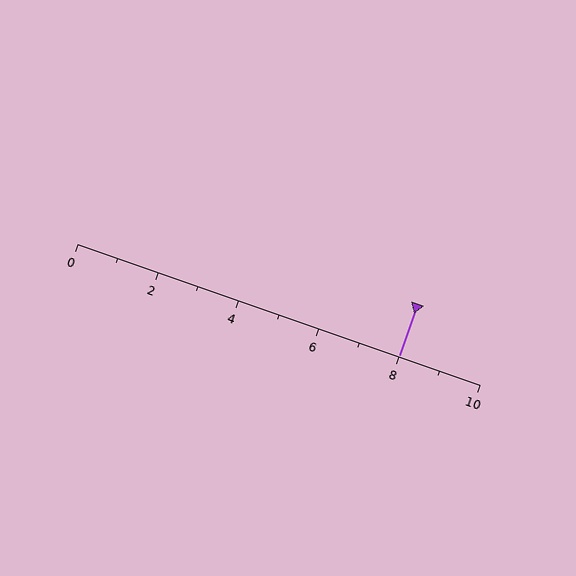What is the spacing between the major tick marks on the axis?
The major ticks are spaced 2 apart.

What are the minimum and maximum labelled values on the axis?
The axis runs from 0 to 10.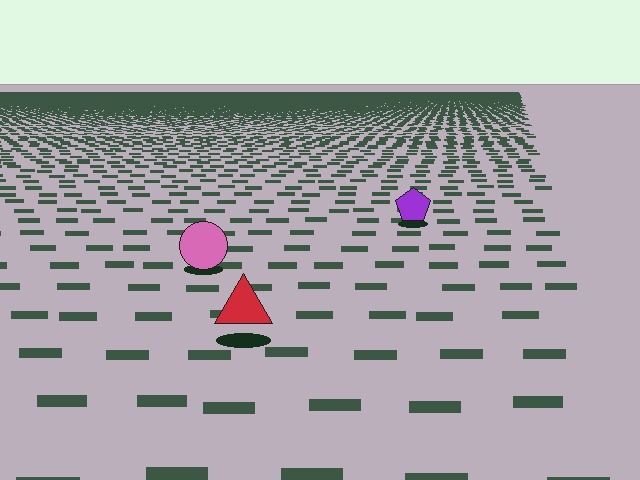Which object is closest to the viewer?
The red triangle is closest. The texture marks near it are larger and more spread out.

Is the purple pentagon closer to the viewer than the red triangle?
No. The red triangle is closer — you can tell from the texture gradient: the ground texture is coarser near it.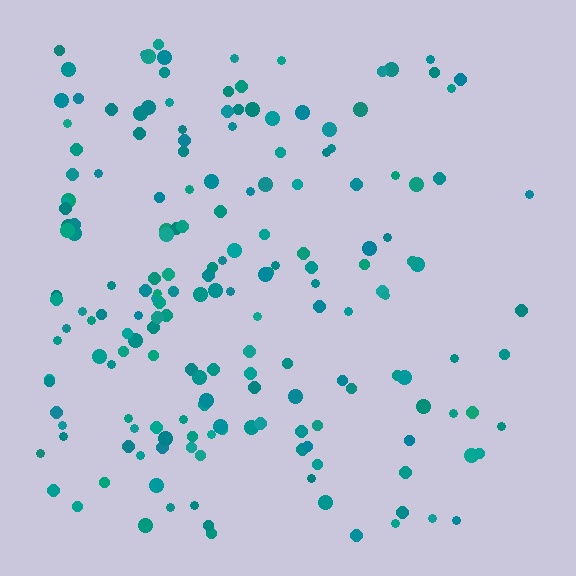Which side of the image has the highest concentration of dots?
The left.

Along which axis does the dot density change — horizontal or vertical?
Horizontal.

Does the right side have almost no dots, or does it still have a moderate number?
Still a moderate number, just noticeably fewer than the left.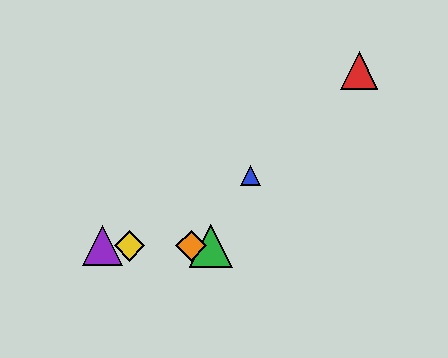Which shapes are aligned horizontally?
The green triangle, the yellow diamond, the purple triangle, the orange diamond are aligned horizontally.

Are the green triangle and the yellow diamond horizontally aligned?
Yes, both are at y≈246.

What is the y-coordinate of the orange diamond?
The orange diamond is at y≈246.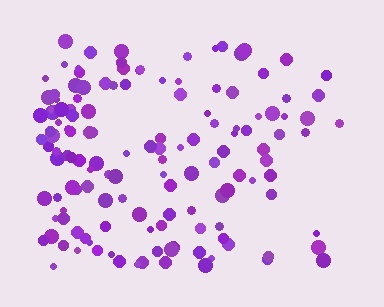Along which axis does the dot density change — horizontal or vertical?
Horizontal.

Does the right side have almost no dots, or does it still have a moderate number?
Still a moderate number, just noticeably fewer than the left.